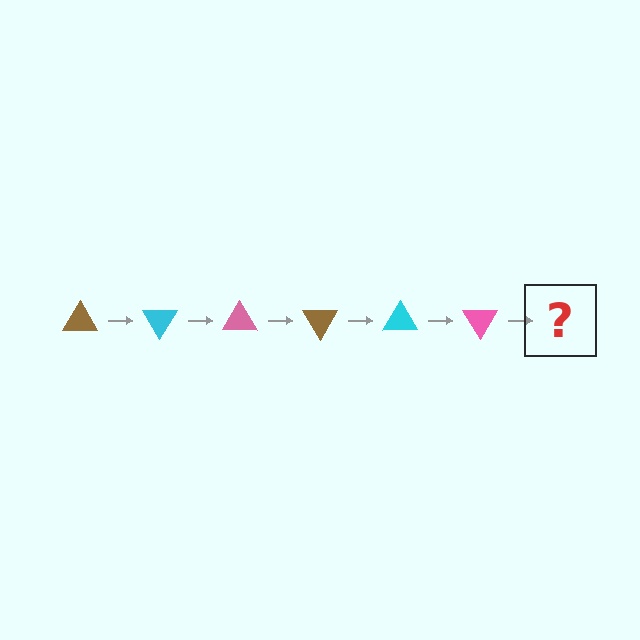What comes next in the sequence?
The next element should be a brown triangle, rotated 360 degrees from the start.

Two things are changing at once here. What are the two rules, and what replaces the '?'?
The two rules are that it rotates 60 degrees each step and the color cycles through brown, cyan, and pink. The '?' should be a brown triangle, rotated 360 degrees from the start.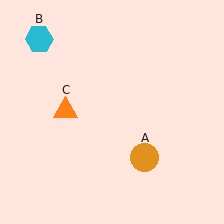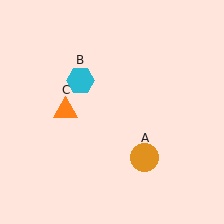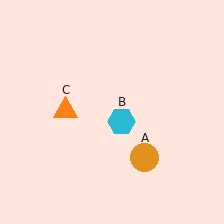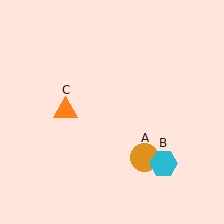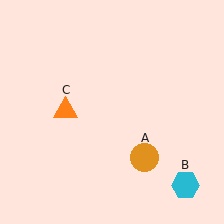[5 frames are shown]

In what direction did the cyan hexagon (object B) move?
The cyan hexagon (object B) moved down and to the right.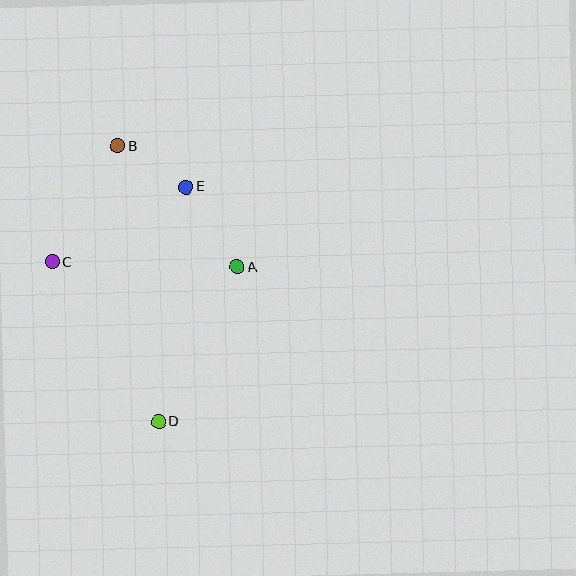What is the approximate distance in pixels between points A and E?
The distance between A and E is approximately 95 pixels.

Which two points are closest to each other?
Points B and E are closest to each other.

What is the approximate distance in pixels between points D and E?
The distance between D and E is approximately 236 pixels.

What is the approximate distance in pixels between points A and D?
The distance between A and D is approximately 173 pixels.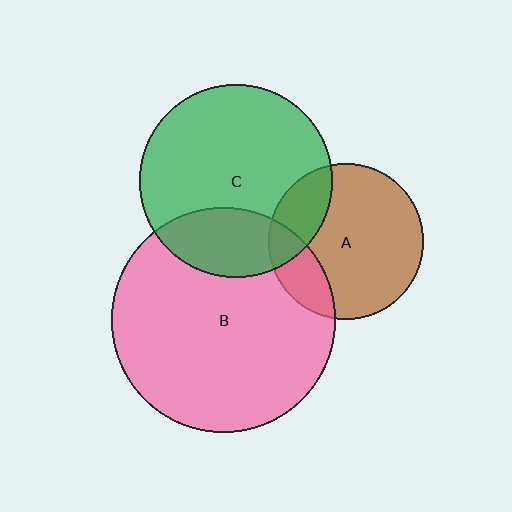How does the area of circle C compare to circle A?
Approximately 1.5 times.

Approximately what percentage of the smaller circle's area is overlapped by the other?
Approximately 25%.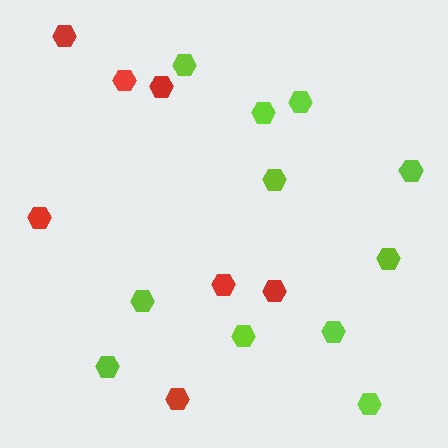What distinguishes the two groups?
There are 2 groups: one group of lime hexagons (11) and one group of red hexagons (7).